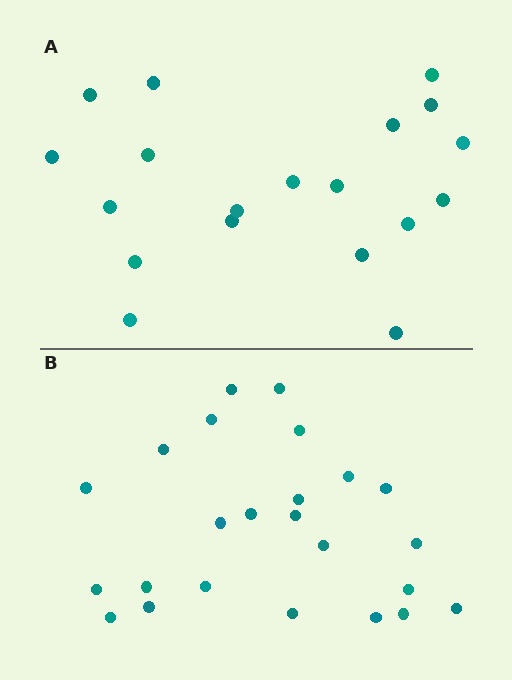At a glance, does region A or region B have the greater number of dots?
Region B (the bottom region) has more dots.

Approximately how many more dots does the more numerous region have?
Region B has about 5 more dots than region A.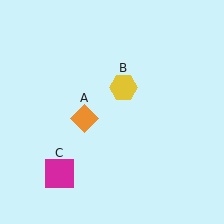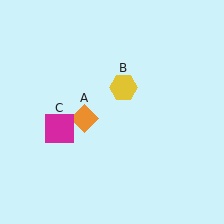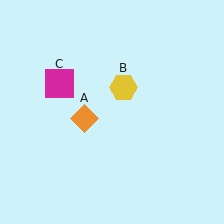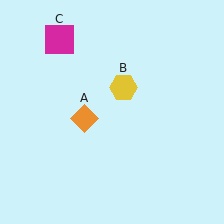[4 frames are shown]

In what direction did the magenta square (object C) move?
The magenta square (object C) moved up.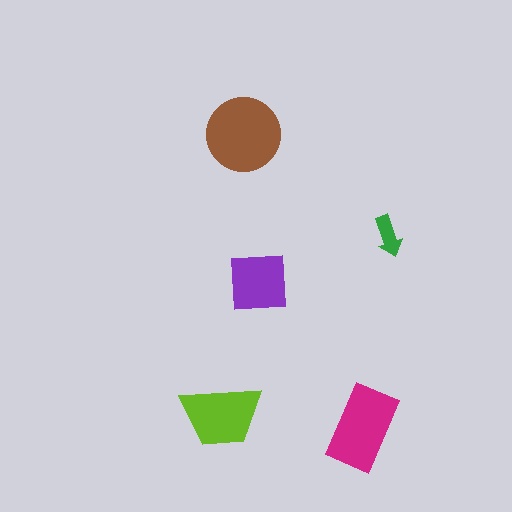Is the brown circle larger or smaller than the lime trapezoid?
Larger.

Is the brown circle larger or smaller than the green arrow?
Larger.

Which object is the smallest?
The green arrow.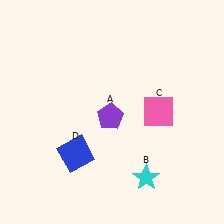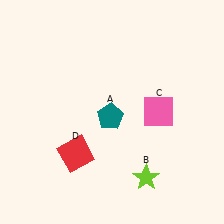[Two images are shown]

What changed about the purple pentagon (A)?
In Image 1, A is purple. In Image 2, it changed to teal.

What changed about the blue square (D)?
In Image 1, D is blue. In Image 2, it changed to red.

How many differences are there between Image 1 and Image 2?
There are 3 differences between the two images.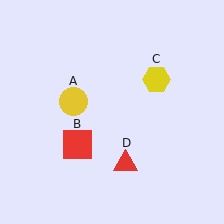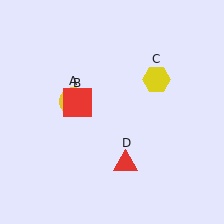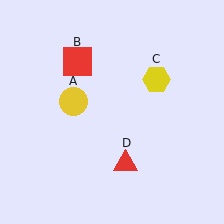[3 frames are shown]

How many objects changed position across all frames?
1 object changed position: red square (object B).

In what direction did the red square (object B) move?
The red square (object B) moved up.